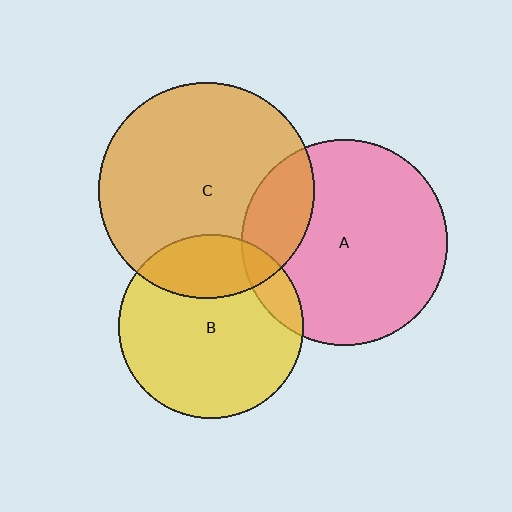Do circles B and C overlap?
Yes.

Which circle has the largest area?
Circle C (orange).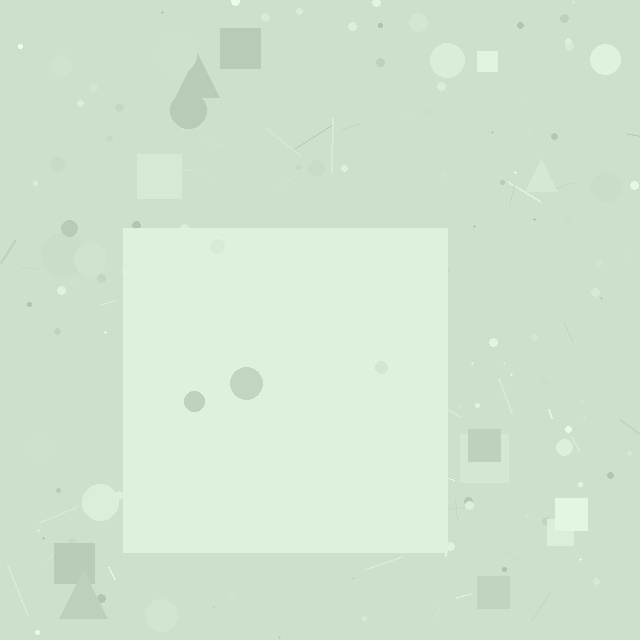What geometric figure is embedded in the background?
A square is embedded in the background.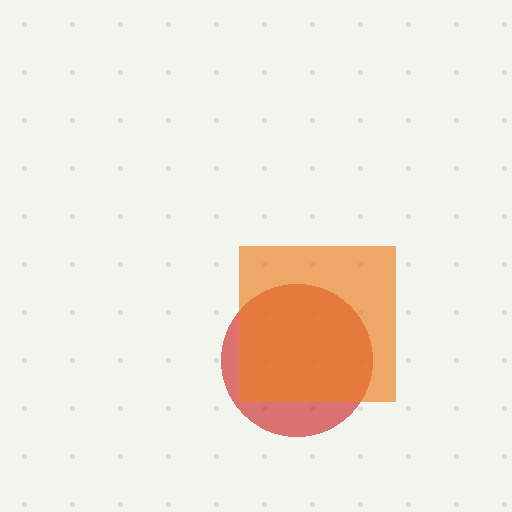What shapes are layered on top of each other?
The layered shapes are: a red circle, an orange square.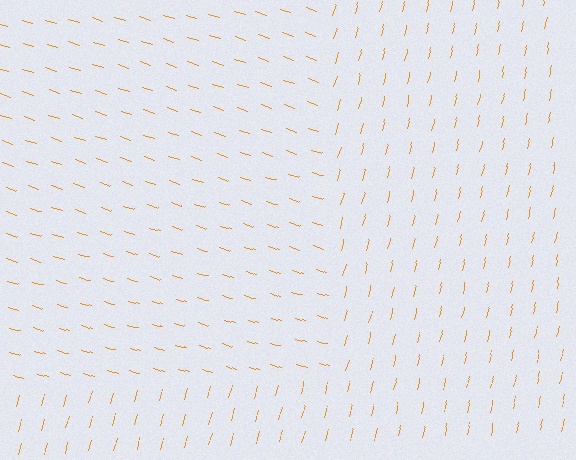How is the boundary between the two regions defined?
The boundary is defined purely by a change in line orientation (approximately 88 degrees difference). All lines are the same color and thickness.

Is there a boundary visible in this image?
Yes, there is a texture boundary formed by a change in line orientation.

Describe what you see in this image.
The image is filled with small orange line segments. A rectangle region in the image has lines oriented differently from the surrounding lines, creating a visible texture boundary.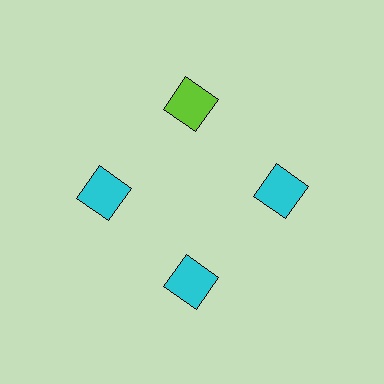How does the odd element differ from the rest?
It has a different color: lime instead of cyan.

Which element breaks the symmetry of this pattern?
The lime square at roughly the 12 o'clock position breaks the symmetry. All other shapes are cyan squares.